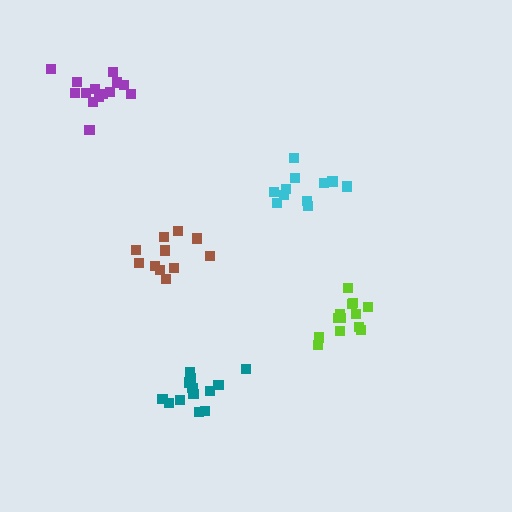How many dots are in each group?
Group 1: 11 dots, Group 2: 13 dots, Group 3: 14 dots, Group 4: 13 dots, Group 5: 11 dots (62 total).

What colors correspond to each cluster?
The clusters are colored: cyan, teal, purple, lime, brown.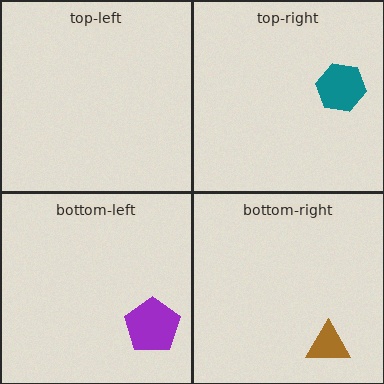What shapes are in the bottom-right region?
The brown triangle.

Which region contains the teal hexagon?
The top-right region.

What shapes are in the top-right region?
The teal hexagon.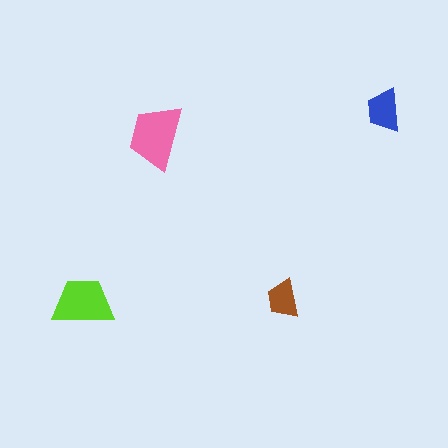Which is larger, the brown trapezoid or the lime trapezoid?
The lime one.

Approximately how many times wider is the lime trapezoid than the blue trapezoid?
About 1.5 times wider.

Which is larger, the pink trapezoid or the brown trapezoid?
The pink one.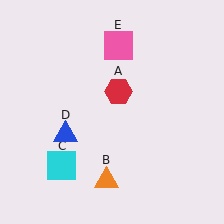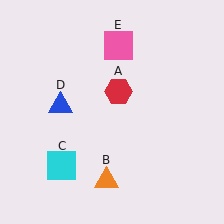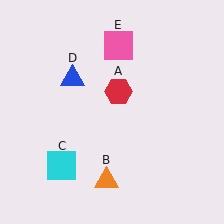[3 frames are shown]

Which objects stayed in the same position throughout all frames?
Red hexagon (object A) and orange triangle (object B) and cyan square (object C) and pink square (object E) remained stationary.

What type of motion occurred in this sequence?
The blue triangle (object D) rotated clockwise around the center of the scene.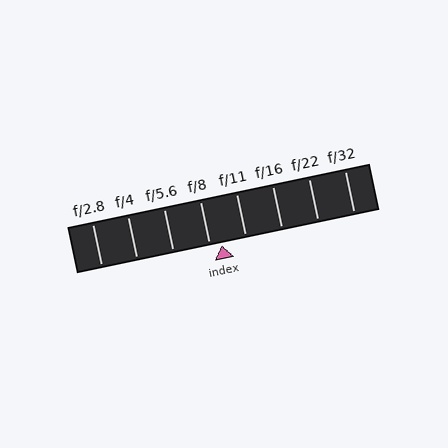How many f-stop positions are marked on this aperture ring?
There are 8 f-stop positions marked.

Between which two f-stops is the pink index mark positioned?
The index mark is between f/8 and f/11.